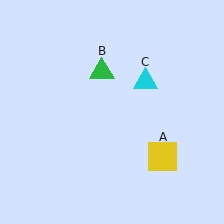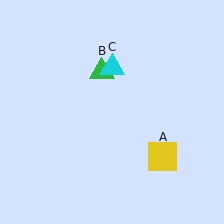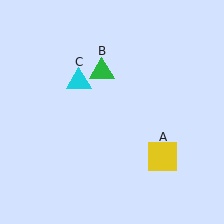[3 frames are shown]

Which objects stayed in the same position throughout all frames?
Yellow square (object A) and green triangle (object B) remained stationary.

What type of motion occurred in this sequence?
The cyan triangle (object C) rotated counterclockwise around the center of the scene.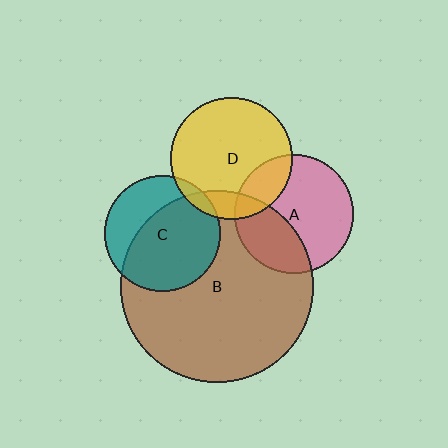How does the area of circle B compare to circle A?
Approximately 2.6 times.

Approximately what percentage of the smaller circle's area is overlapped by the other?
Approximately 65%.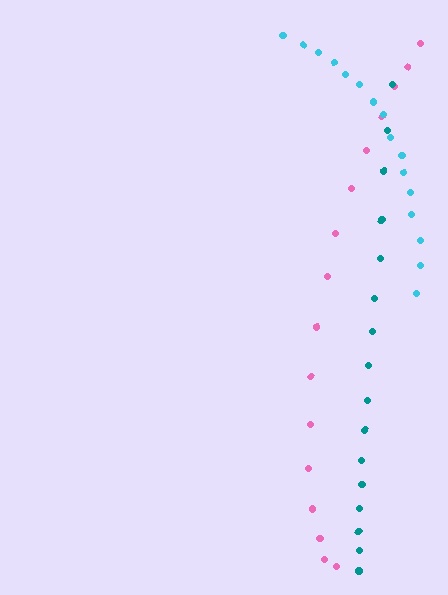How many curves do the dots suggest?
There are 3 distinct paths.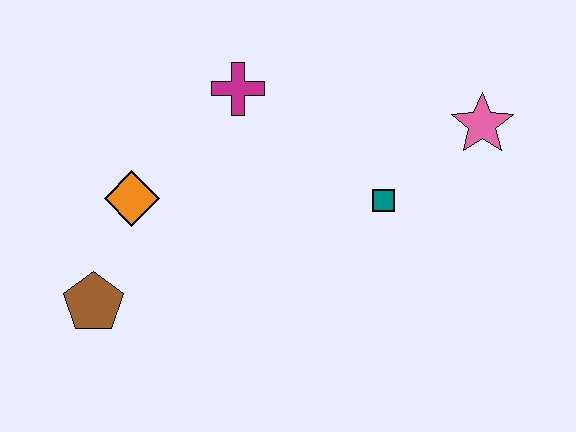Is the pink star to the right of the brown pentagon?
Yes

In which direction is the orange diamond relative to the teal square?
The orange diamond is to the left of the teal square.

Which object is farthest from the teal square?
The brown pentagon is farthest from the teal square.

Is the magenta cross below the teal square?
No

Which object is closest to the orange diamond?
The brown pentagon is closest to the orange diamond.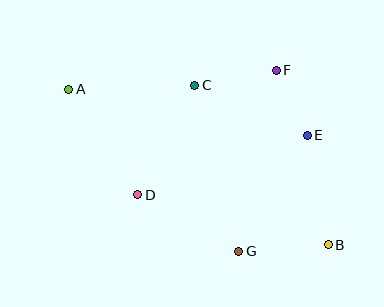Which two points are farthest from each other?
Points A and B are farthest from each other.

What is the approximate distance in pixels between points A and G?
The distance between A and G is approximately 235 pixels.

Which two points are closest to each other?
Points E and F are closest to each other.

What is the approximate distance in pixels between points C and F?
The distance between C and F is approximately 83 pixels.